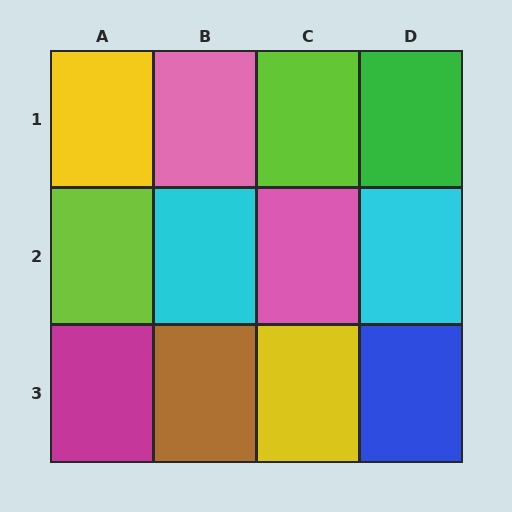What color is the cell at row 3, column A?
Magenta.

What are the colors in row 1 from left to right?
Yellow, pink, lime, green.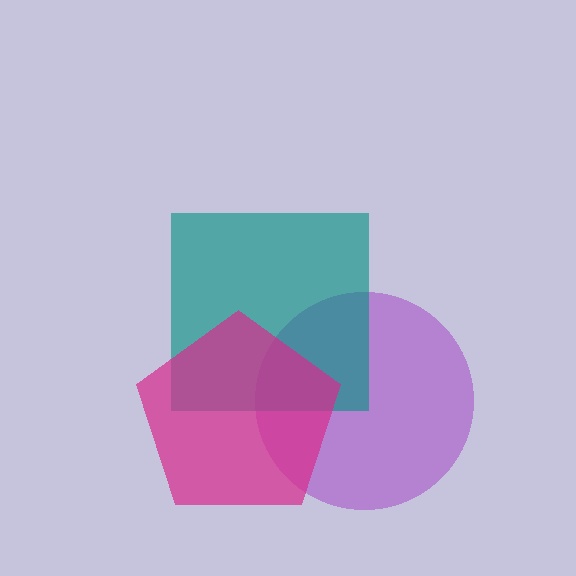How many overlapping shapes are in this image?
There are 3 overlapping shapes in the image.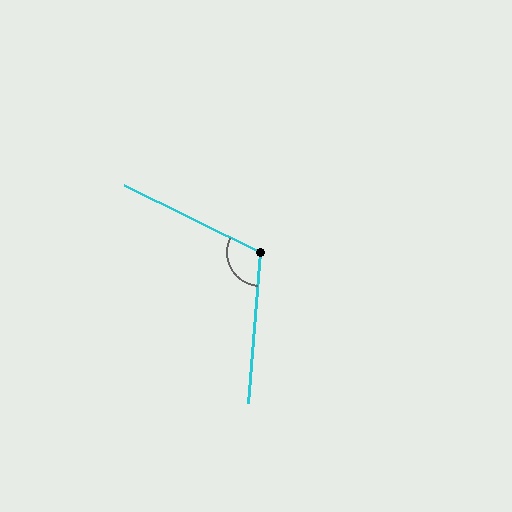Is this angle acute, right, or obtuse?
It is obtuse.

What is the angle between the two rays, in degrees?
Approximately 112 degrees.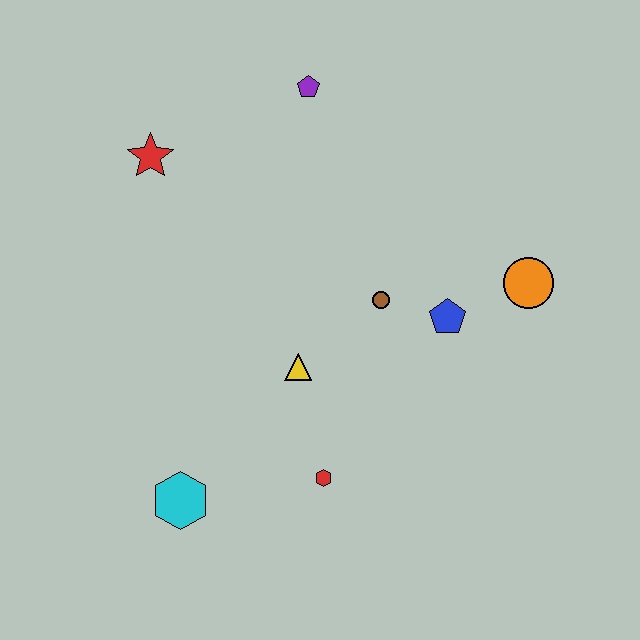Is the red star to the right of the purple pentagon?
No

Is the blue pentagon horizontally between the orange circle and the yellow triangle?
Yes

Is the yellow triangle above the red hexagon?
Yes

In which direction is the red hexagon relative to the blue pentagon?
The red hexagon is below the blue pentagon.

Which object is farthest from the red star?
The orange circle is farthest from the red star.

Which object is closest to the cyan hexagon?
The red hexagon is closest to the cyan hexagon.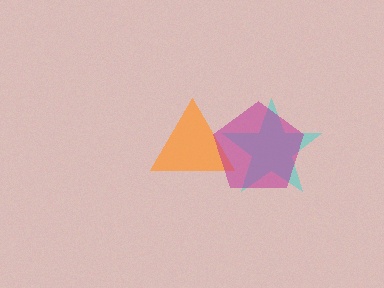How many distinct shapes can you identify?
There are 3 distinct shapes: an orange triangle, a cyan star, a magenta pentagon.